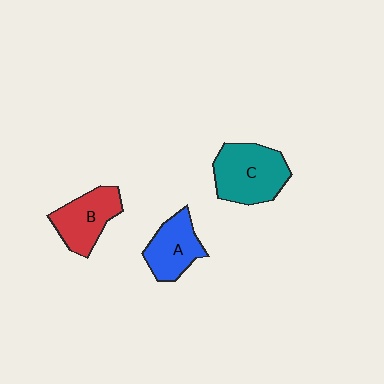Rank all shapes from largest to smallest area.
From largest to smallest: C (teal), B (red), A (blue).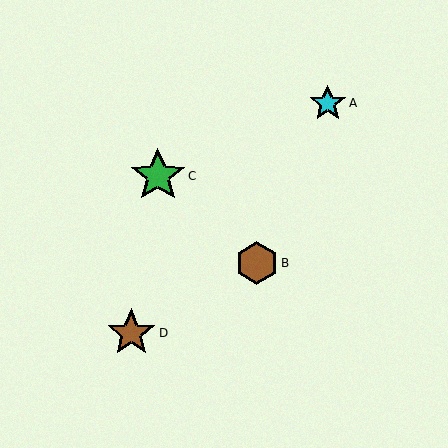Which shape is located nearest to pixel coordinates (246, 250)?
The brown hexagon (labeled B) at (257, 263) is nearest to that location.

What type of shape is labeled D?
Shape D is a brown star.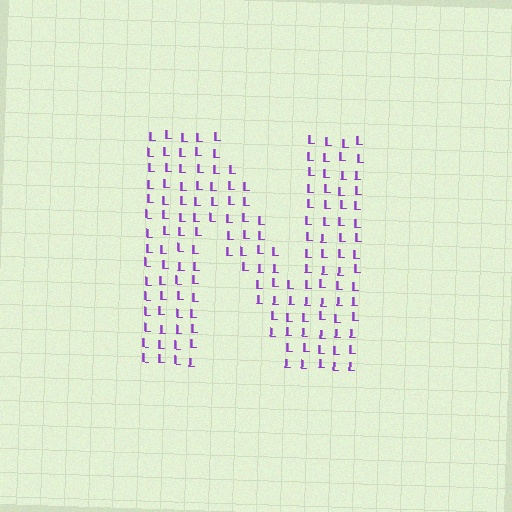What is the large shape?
The large shape is the letter N.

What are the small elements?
The small elements are letter L's.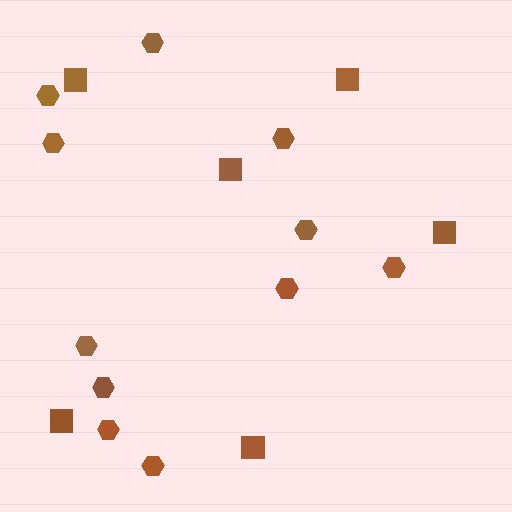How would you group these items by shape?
There are 2 groups: one group of squares (6) and one group of hexagons (11).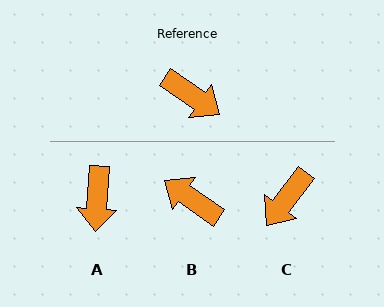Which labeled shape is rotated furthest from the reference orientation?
B, about 179 degrees away.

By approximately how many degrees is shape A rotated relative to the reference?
Approximately 60 degrees clockwise.